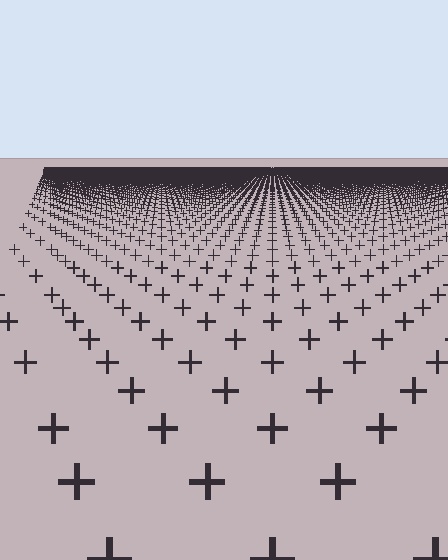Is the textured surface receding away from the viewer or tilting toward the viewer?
The surface is receding away from the viewer. Texture elements get smaller and denser toward the top.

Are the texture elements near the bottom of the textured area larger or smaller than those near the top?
Larger. Near the bottom, elements are closer to the viewer and appear at a bigger on-screen size.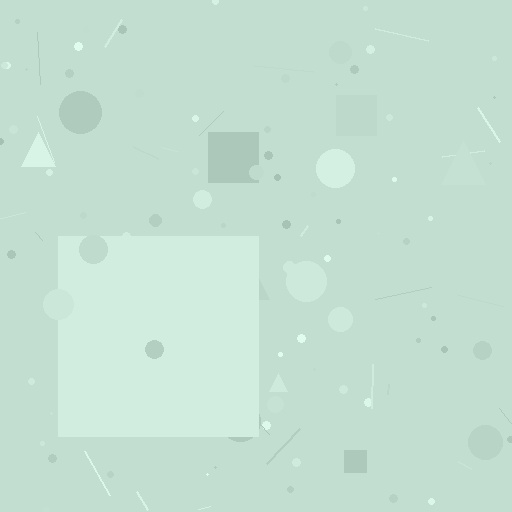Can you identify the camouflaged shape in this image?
The camouflaged shape is a square.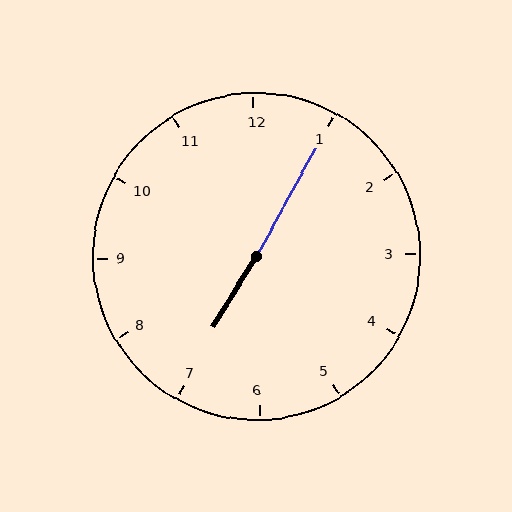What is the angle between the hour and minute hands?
Approximately 178 degrees.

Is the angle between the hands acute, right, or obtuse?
It is obtuse.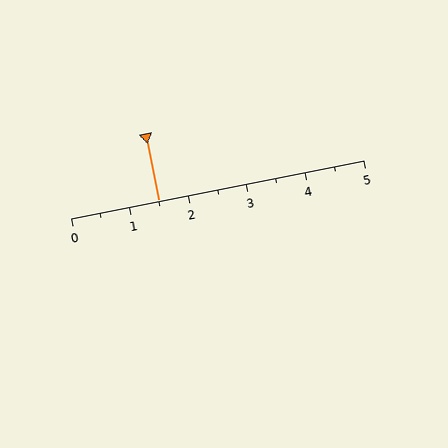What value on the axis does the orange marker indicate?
The marker indicates approximately 1.5.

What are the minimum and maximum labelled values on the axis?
The axis runs from 0 to 5.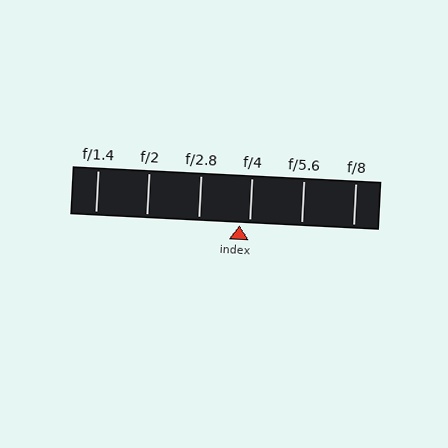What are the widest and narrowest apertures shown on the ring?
The widest aperture shown is f/1.4 and the narrowest is f/8.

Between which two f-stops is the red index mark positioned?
The index mark is between f/2.8 and f/4.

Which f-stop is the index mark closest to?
The index mark is closest to f/4.